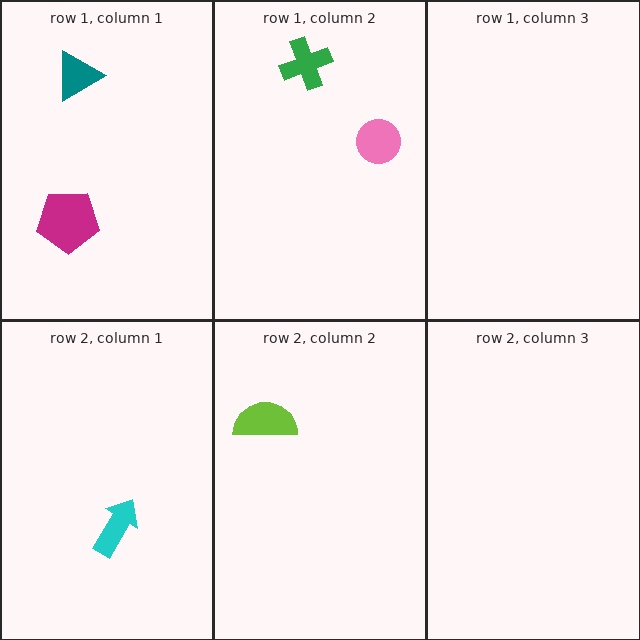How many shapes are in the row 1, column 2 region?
2.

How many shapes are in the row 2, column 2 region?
1.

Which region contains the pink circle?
The row 1, column 2 region.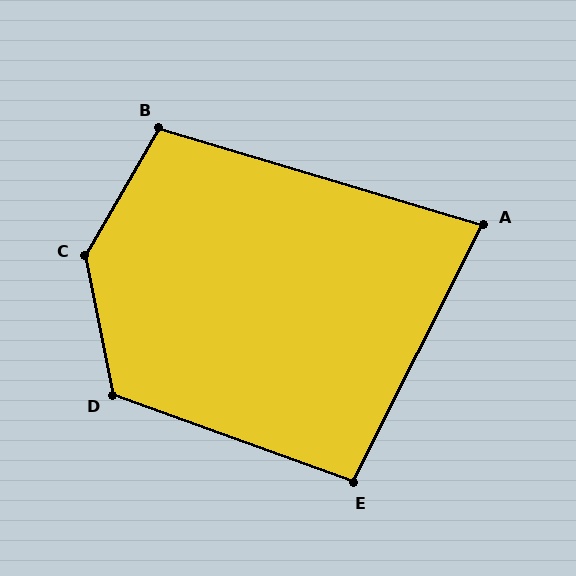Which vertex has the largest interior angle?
C, at approximately 139 degrees.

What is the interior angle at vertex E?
Approximately 97 degrees (obtuse).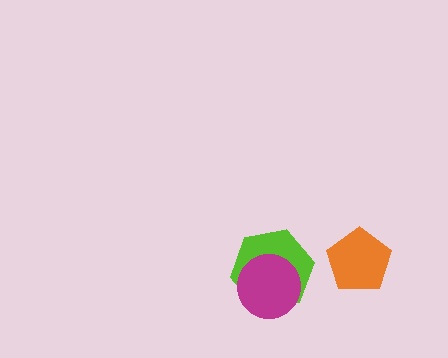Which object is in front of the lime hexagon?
The magenta circle is in front of the lime hexagon.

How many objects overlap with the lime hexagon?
1 object overlaps with the lime hexagon.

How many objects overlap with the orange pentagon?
0 objects overlap with the orange pentagon.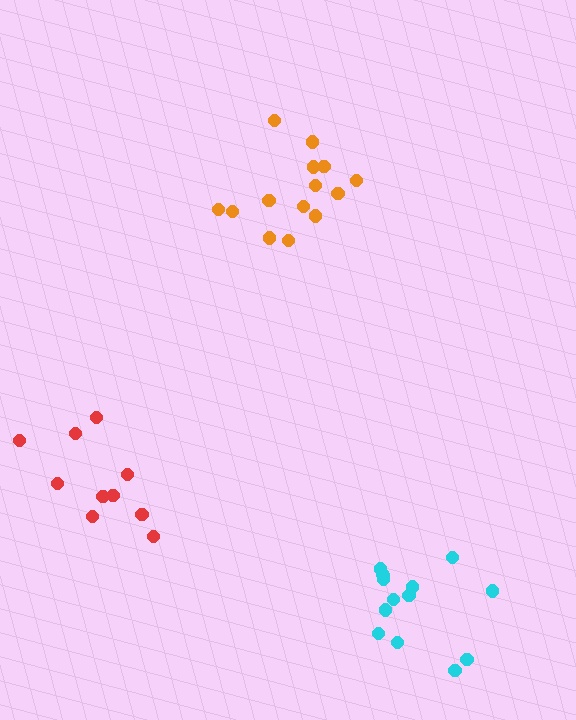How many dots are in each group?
Group 1: 13 dots, Group 2: 10 dots, Group 3: 14 dots (37 total).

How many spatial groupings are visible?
There are 3 spatial groupings.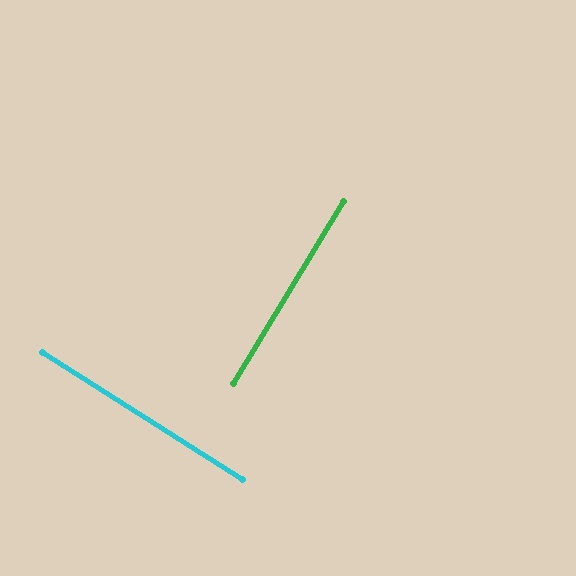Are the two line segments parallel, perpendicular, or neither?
Perpendicular — they meet at approximately 89°.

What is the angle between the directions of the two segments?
Approximately 89 degrees.